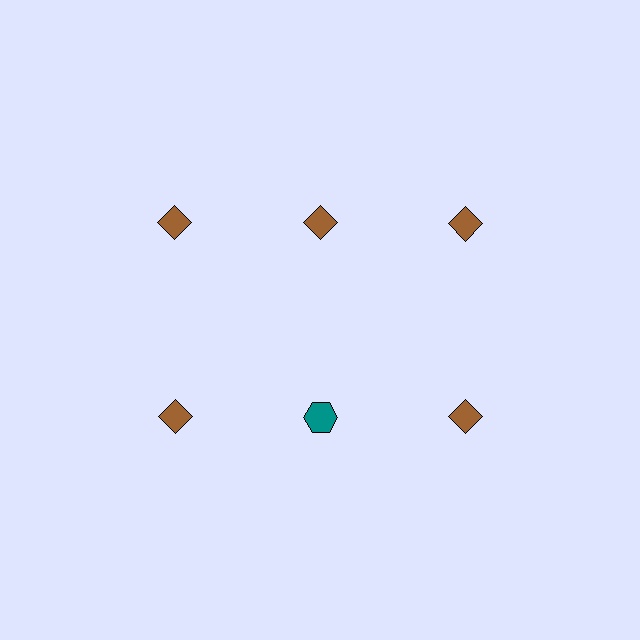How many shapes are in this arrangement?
There are 6 shapes arranged in a grid pattern.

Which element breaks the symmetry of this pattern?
The teal hexagon in the second row, second from left column breaks the symmetry. All other shapes are brown diamonds.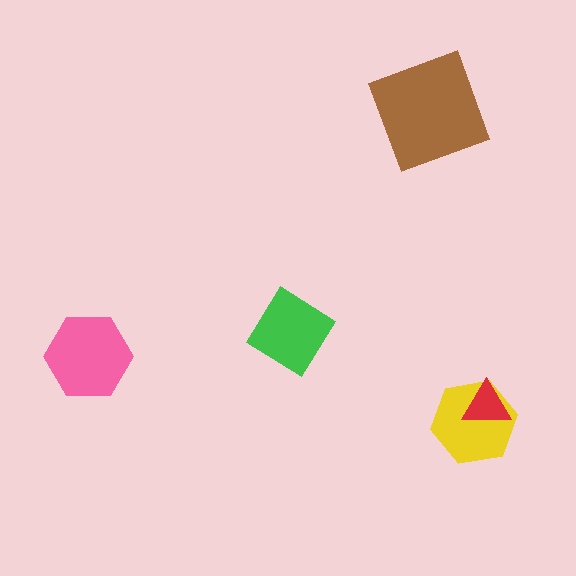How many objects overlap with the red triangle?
1 object overlaps with the red triangle.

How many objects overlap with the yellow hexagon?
1 object overlaps with the yellow hexagon.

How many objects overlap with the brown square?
0 objects overlap with the brown square.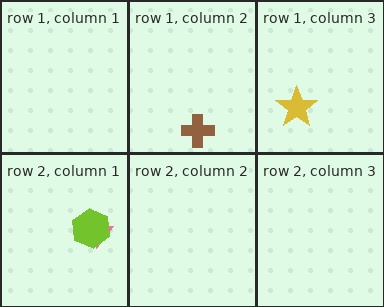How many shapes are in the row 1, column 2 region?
1.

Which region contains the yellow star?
The row 1, column 3 region.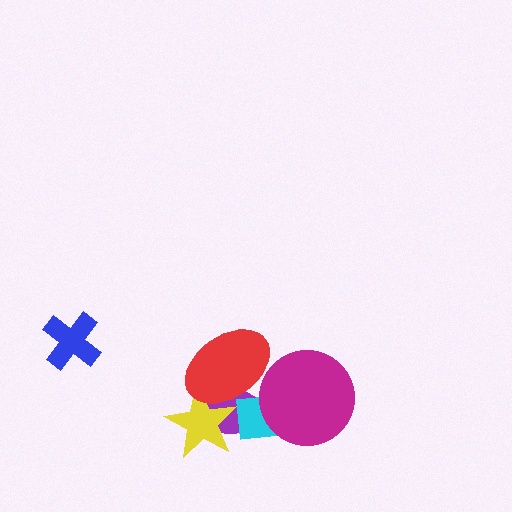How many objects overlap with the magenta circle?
1 object overlaps with the magenta circle.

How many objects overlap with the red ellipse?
3 objects overlap with the red ellipse.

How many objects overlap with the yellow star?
3 objects overlap with the yellow star.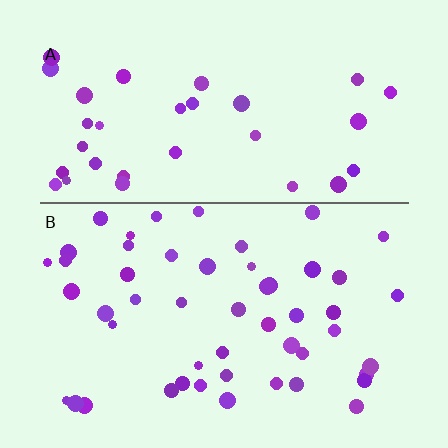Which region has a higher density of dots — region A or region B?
B (the bottom).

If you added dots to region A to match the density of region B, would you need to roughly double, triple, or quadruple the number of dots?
Approximately double.